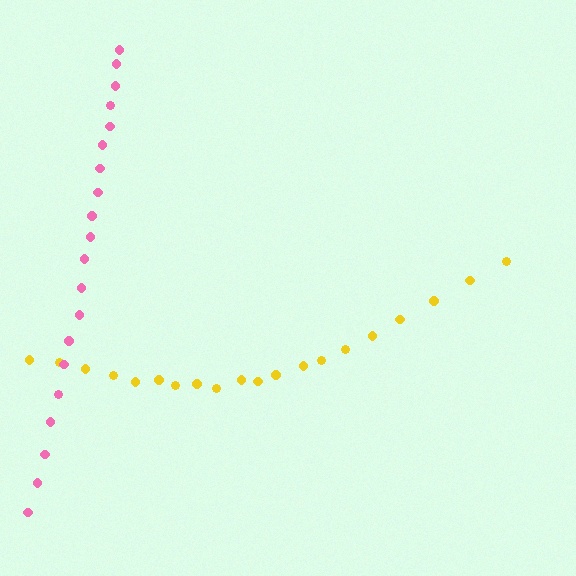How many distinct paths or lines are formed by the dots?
There are 2 distinct paths.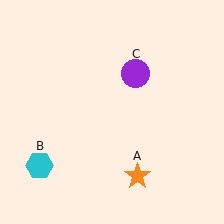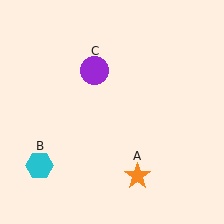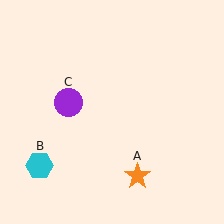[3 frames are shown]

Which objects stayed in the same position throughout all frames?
Orange star (object A) and cyan hexagon (object B) remained stationary.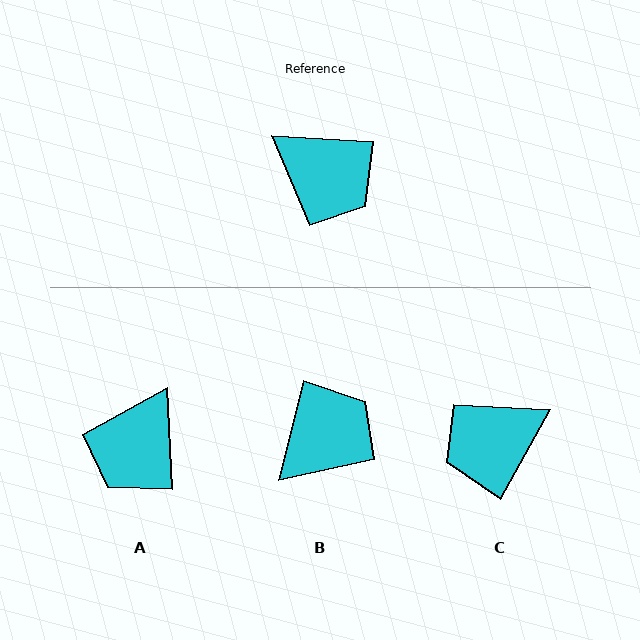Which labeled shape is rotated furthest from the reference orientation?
C, about 116 degrees away.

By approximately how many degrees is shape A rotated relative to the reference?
Approximately 84 degrees clockwise.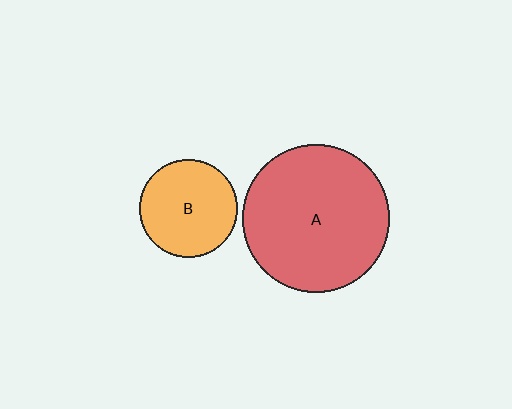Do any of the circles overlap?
No, none of the circles overlap.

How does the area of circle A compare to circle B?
Approximately 2.3 times.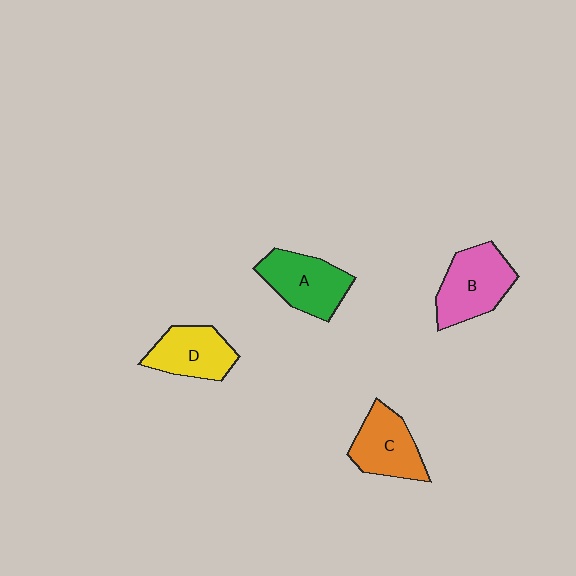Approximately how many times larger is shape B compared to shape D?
Approximately 1.2 times.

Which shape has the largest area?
Shape B (pink).